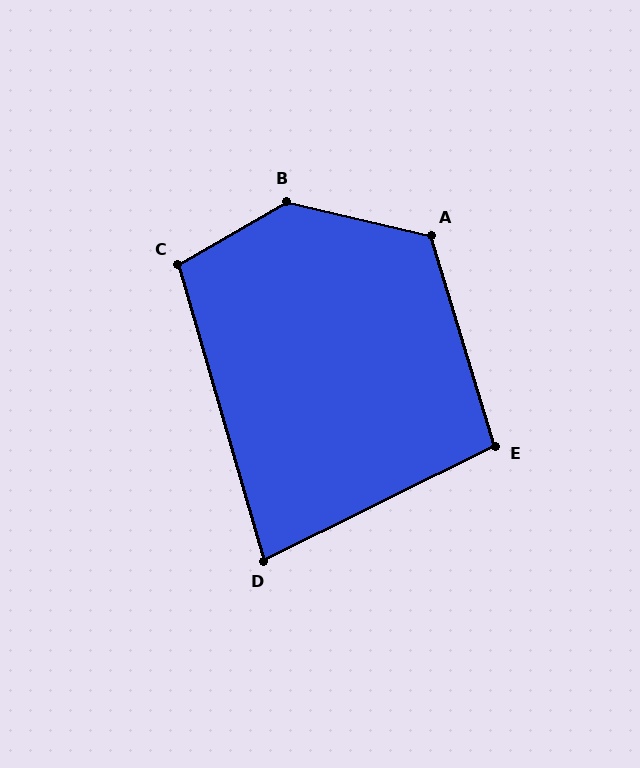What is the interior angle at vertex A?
Approximately 120 degrees (obtuse).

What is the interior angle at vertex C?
Approximately 104 degrees (obtuse).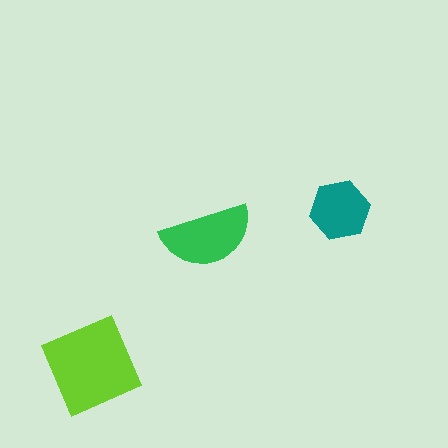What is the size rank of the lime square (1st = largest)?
1st.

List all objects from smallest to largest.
The teal hexagon, the green semicircle, the lime square.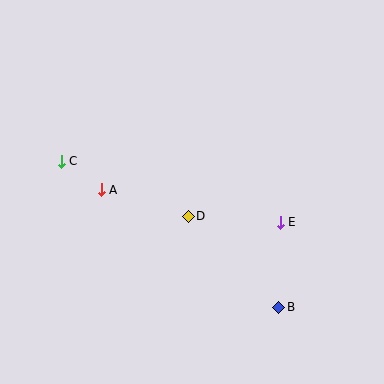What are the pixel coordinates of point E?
Point E is at (280, 222).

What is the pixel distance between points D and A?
The distance between D and A is 91 pixels.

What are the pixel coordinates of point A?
Point A is at (101, 190).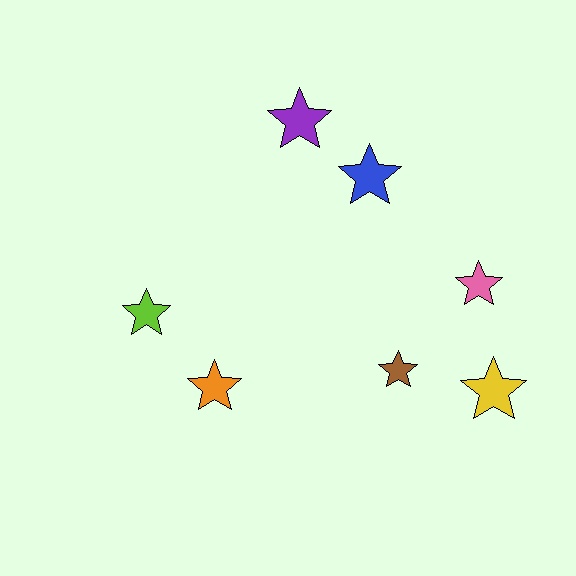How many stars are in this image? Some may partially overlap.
There are 7 stars.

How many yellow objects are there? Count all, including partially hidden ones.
There is 1 yellow object.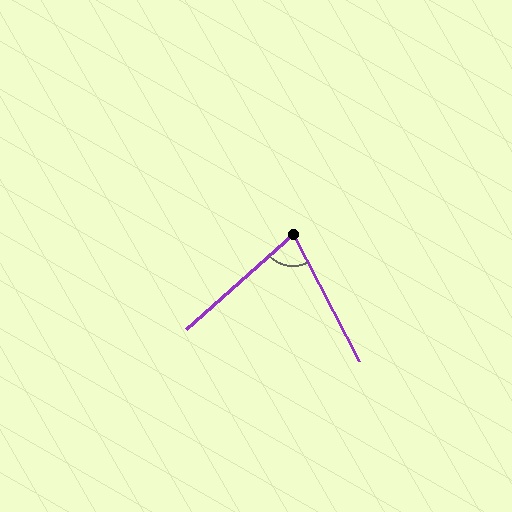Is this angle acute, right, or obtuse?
It is acute.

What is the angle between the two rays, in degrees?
Approximately 76 degrees.